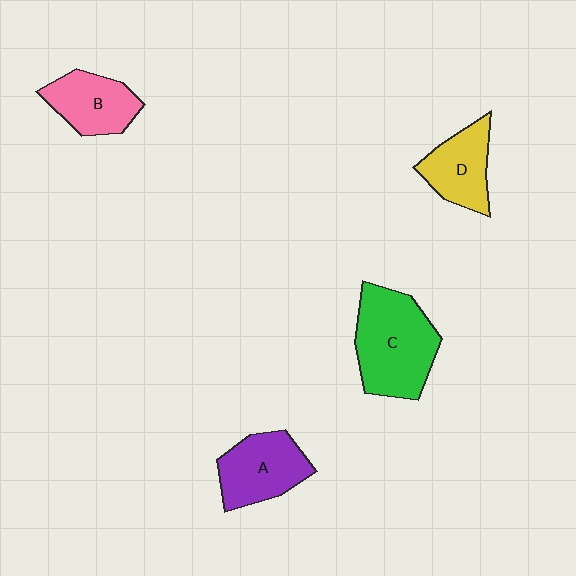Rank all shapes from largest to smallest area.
From largest to smallest: C (green), A (purple), B (pink), D (yellow).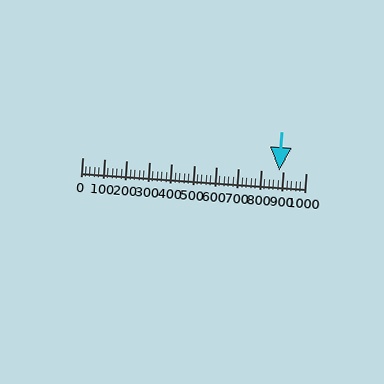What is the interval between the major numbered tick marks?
The major tick marks are spaced 100 units apart.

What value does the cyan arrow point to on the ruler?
The cyan arrow points to approximately 880.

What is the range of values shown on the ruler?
The ruler shows values from 0 to 1000.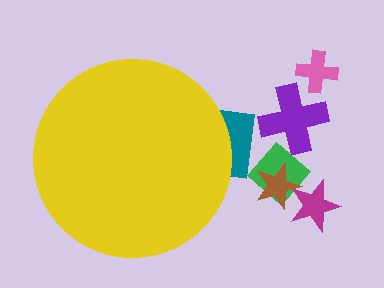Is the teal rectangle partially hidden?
Yes, the teal rectangle is partially hidden behind the yellow circle.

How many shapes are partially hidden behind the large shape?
1 shape is partially hidden.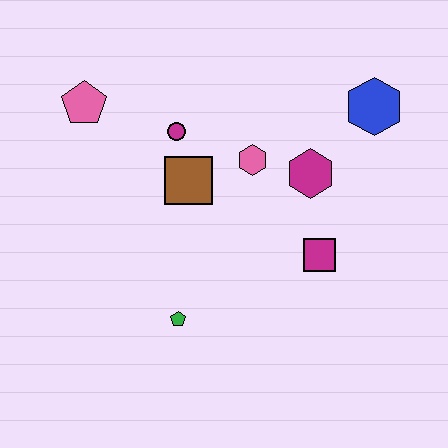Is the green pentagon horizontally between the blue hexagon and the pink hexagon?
No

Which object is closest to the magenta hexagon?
The pink hexagon is closest to the magenta hexagon.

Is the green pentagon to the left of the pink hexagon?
Yes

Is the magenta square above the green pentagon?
Yes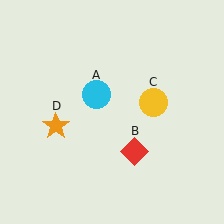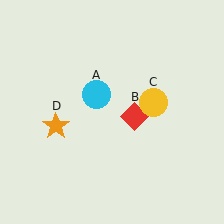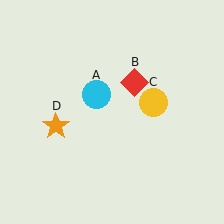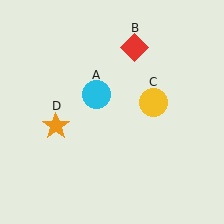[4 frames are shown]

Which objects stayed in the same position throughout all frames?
Cyan circle (object A) and yellow circle (object C) and orange star (object D) remained stationary.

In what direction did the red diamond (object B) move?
The red diamond (object B) moved up.